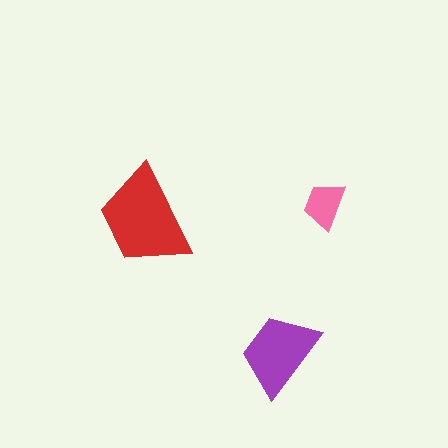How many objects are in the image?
There are 3 objects in the image.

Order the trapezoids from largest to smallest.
the red one, the purple one, the pink one.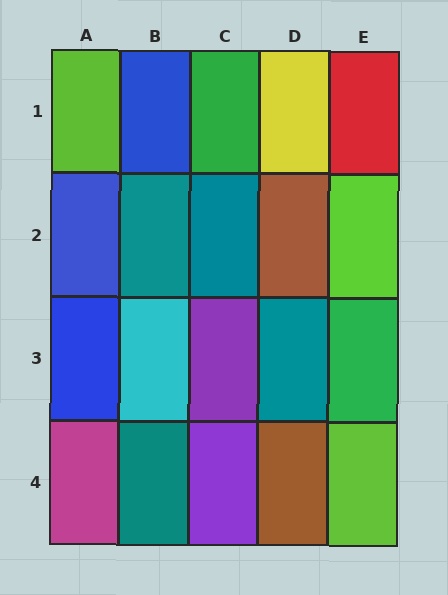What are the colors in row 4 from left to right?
Magenta, teal, purple, brown, lime.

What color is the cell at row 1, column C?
Green.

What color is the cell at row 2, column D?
Brown.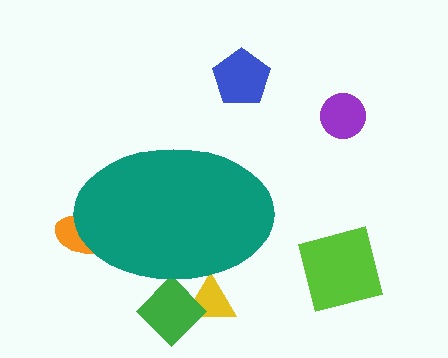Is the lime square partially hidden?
No, the lime square is fully visible.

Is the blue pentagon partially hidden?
No, the blue pentagon is fully visible.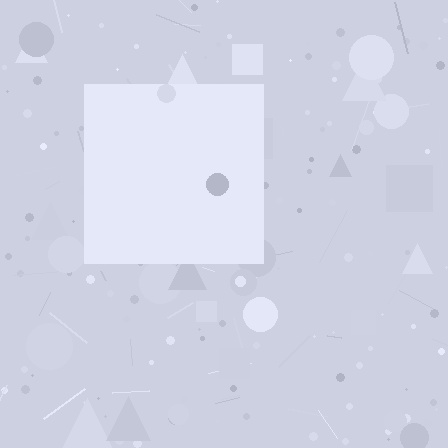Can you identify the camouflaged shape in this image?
The camouflaged shape is a square.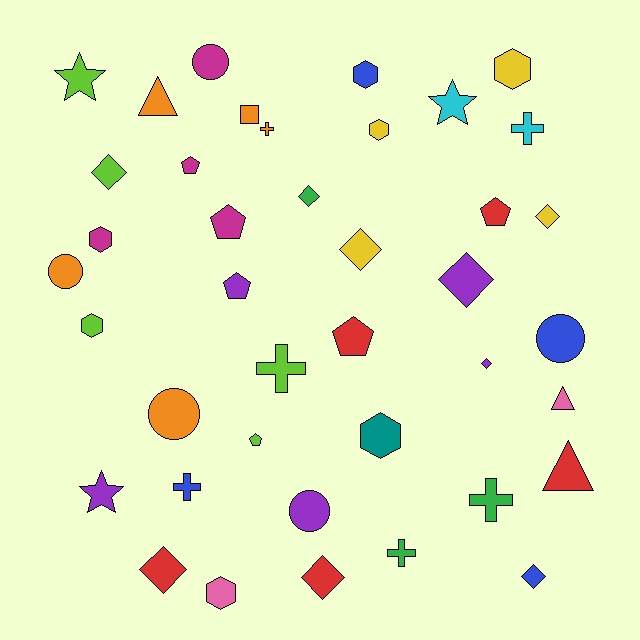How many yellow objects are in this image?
There are 4 yellow objects.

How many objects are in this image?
There are 40 objects.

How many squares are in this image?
There is 1 square.